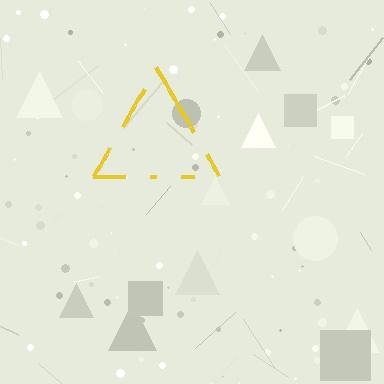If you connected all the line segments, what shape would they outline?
They would outline a triangle.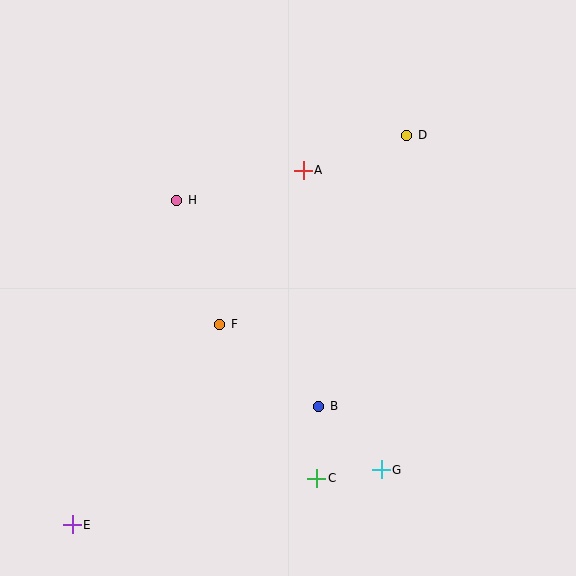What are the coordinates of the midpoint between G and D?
The midpoint between G and D is at (394, 303).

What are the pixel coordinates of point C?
Point C is at (317, 478).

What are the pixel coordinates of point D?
Point D is at (407, 135).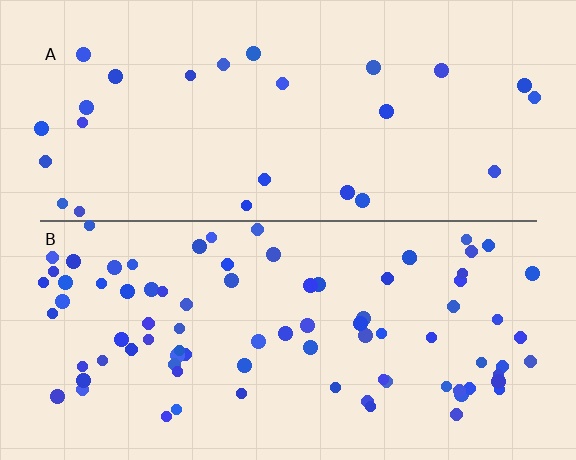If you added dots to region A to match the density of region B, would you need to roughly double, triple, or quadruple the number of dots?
Approximately triple.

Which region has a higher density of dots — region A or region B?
B (the bottom).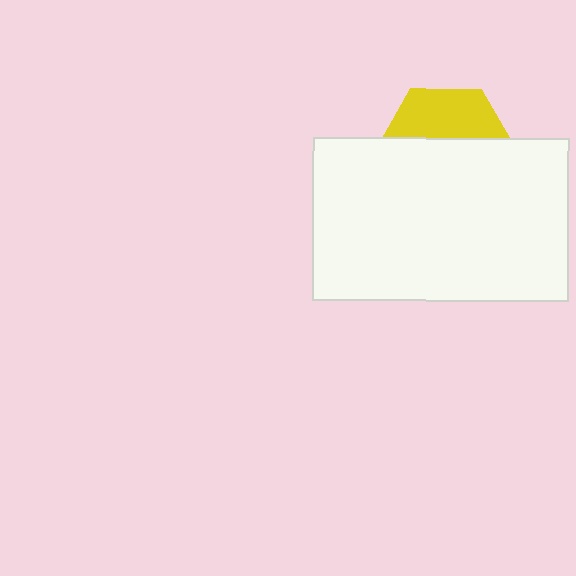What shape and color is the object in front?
The object in front is a white rectangle.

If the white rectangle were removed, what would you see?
You would see the complete yellow hexagon.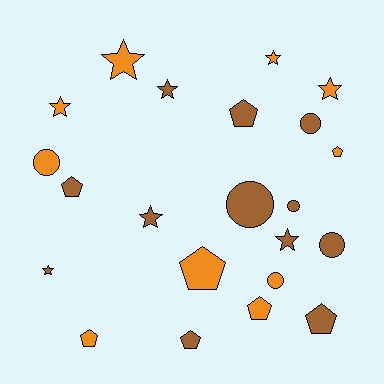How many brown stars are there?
There are 4 brown stars.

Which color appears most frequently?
Brown, with 12 objects.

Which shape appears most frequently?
Pentagon, with 8 objects.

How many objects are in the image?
There are 22 objects.